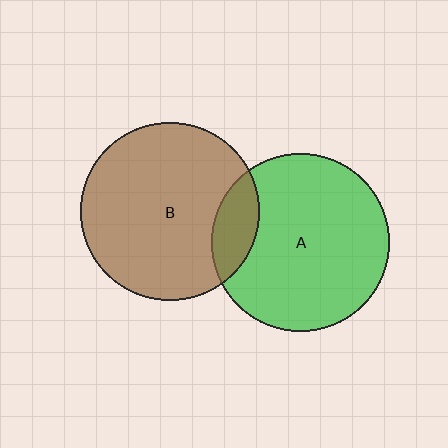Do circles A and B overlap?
Yes.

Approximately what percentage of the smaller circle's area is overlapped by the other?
Approximately 15%.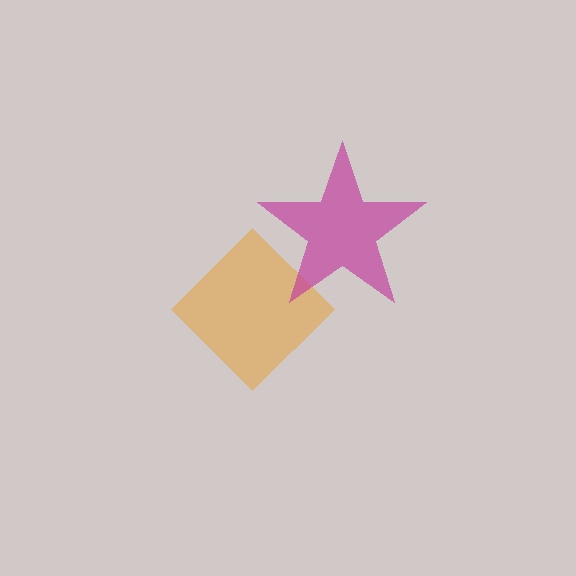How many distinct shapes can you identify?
There are 2 distinct shapes: an orange diamond, a magenta star.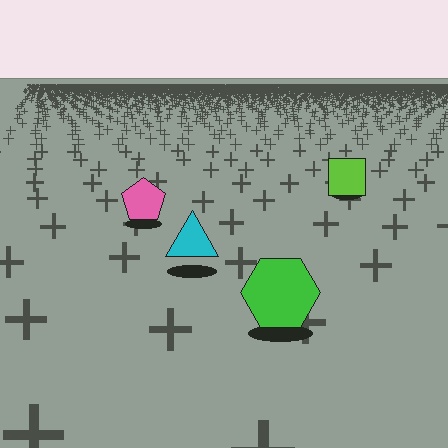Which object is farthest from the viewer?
The lime square is farthest from the viewer. It appears smaller and the ground texture around it is denser.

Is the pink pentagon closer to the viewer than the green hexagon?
No. The green hexagon is closer — you can tell from the texture gradient: the ground texture is coarser near it.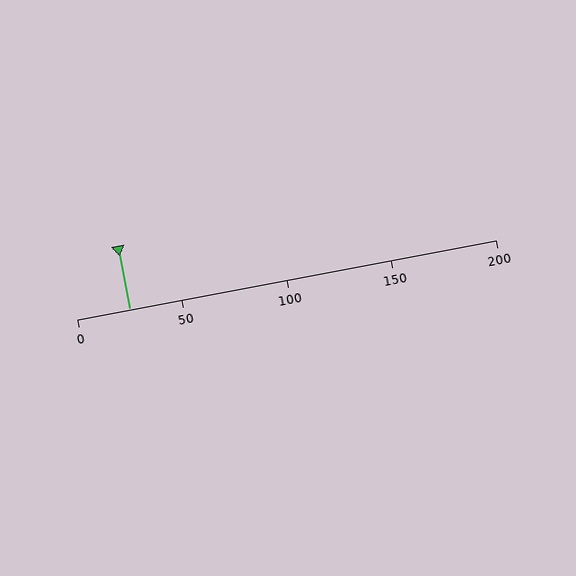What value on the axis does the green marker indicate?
The marker indicates approximately 25.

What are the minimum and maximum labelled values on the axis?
The axis runs from 0 to 200.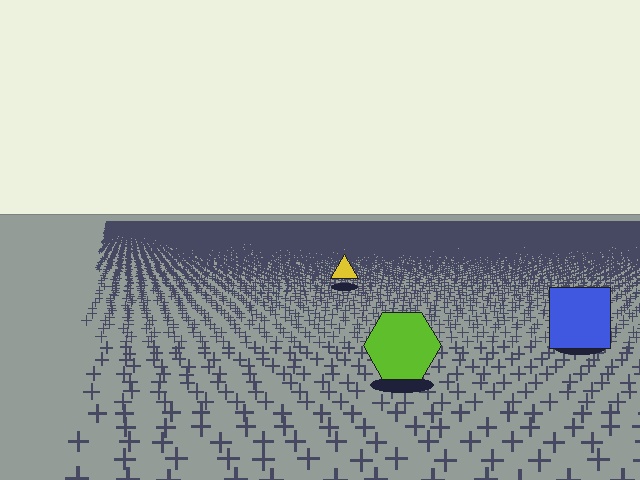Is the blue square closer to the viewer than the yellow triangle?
Yes. The blue square is closer — you can tell from the texture gradient: the ground texture is coarser near it.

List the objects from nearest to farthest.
From nearest to farthest: the lime hexagon, the blue square, the yellow triangle.